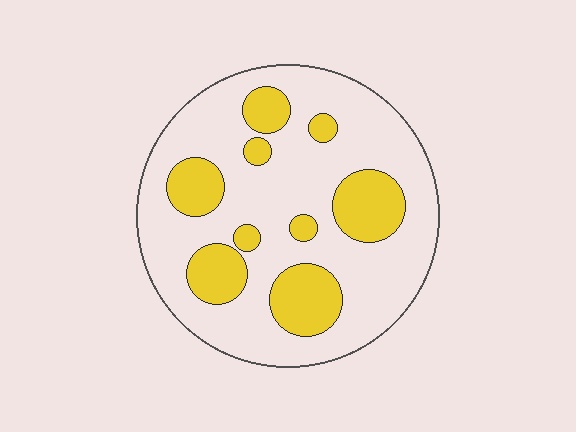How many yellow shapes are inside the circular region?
9.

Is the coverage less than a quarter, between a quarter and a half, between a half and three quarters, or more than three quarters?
Between a quarter and a half.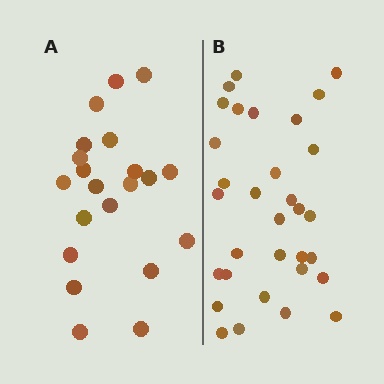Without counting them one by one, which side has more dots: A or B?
Region B (the right region) has more dots.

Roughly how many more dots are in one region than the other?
Region B has roughly 12 or so more dots than region A.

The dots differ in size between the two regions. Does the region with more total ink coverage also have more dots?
No. Region A has more total ink coverage because its dots are larger, but region B actually contains more individual dots. Total area can be misleading — the number of items is what matters here.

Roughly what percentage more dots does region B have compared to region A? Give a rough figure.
About 50% more.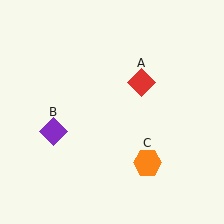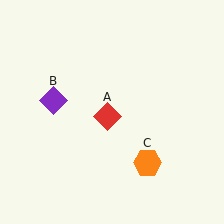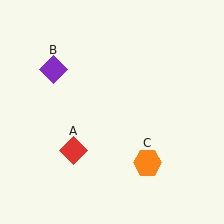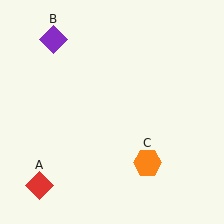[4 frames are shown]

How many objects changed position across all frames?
2 objects changed position: red diamond (object A), purple diamond (object B).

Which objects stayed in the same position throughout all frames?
Orange hexagon (object C) remained stationary.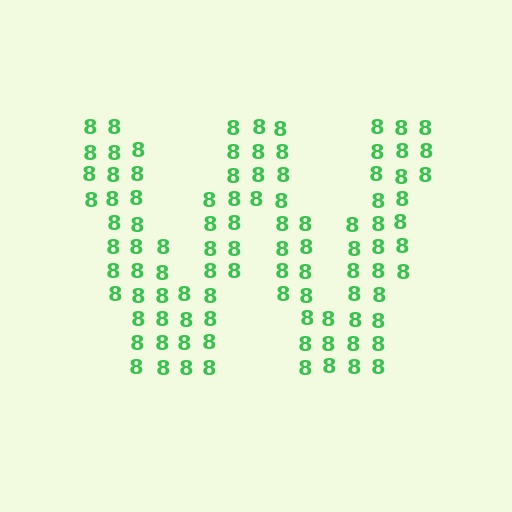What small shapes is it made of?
It is made of small digit 8's.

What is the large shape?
The large shape is the letter W.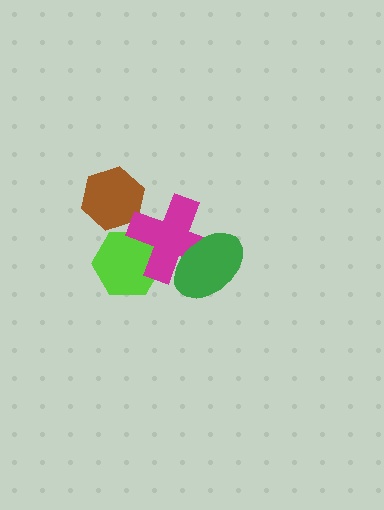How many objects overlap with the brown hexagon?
0 objects overlap with the brown hexagon.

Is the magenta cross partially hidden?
Yes, it is partially covered by another shape.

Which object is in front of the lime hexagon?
The magenta cross is in front of the lime hexagon.